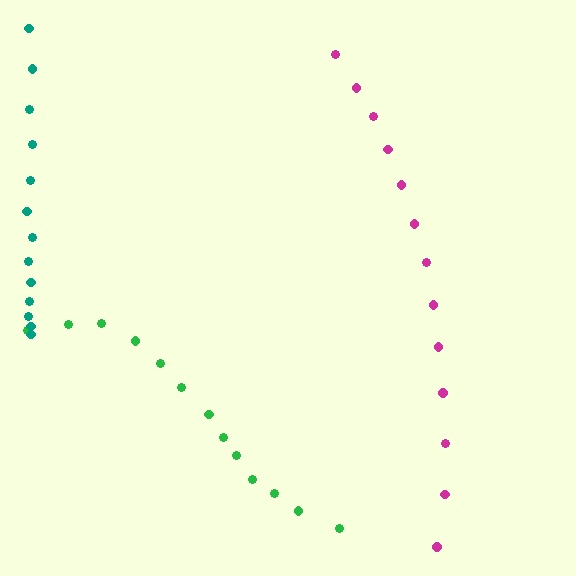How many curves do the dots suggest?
There are 3 distinct paths.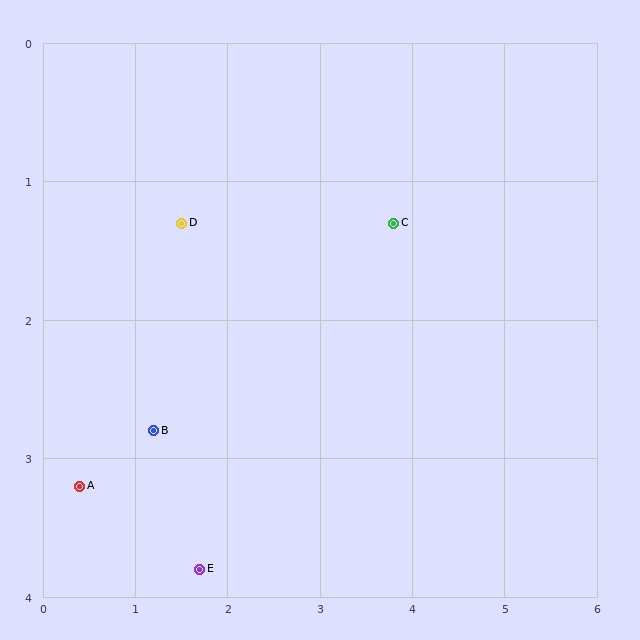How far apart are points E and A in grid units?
Points E and A are about 1.4 grid units apart.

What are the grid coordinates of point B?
Point B is at approximately (1.2, 2.8).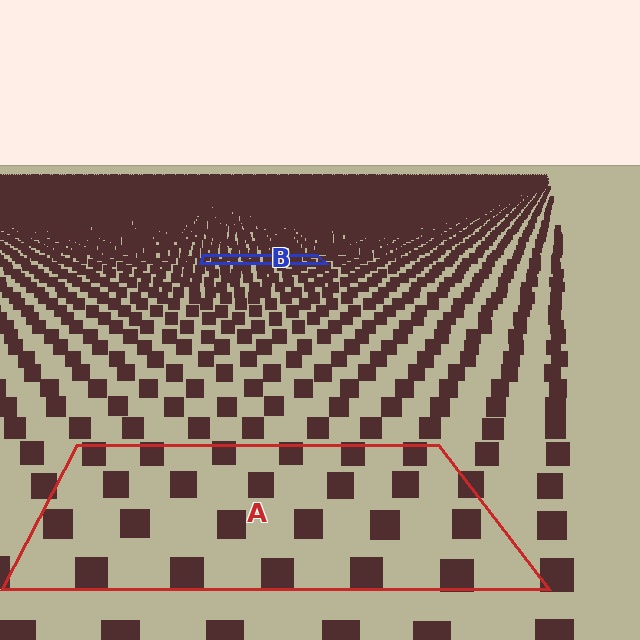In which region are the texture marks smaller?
The texture marks are smaller in region B, because it is farther away.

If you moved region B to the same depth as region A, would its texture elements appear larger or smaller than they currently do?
They would appear larger. At a closer depth, the same texture elements are projected at a bigger on-screen size.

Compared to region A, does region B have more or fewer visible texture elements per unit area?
Region B has more texture elements per unit area — they are packed more densely because it is farther away.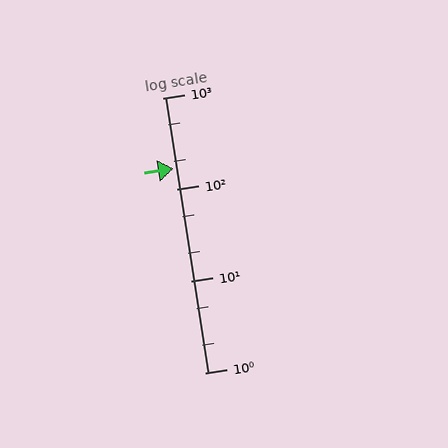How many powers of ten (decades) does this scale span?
The scale spans 3 decades, from 1 to 1000.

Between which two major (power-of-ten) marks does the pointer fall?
The pointer is between 100 and 1000.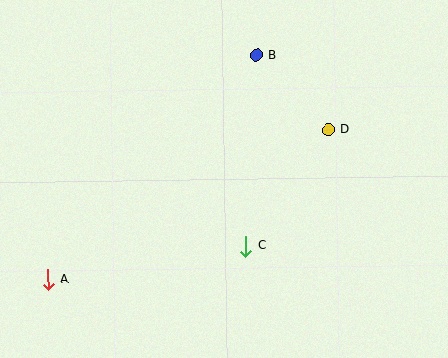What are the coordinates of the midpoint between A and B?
The midpoint between A and B is at (152, 167).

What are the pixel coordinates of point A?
Point A is at (48, 280).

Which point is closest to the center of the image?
Point C at (246, 246) is closest to the center.